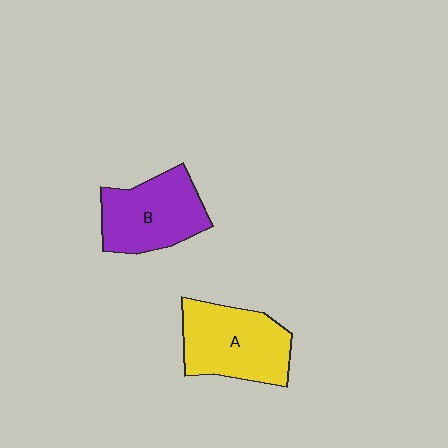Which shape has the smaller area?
Shape B (purple).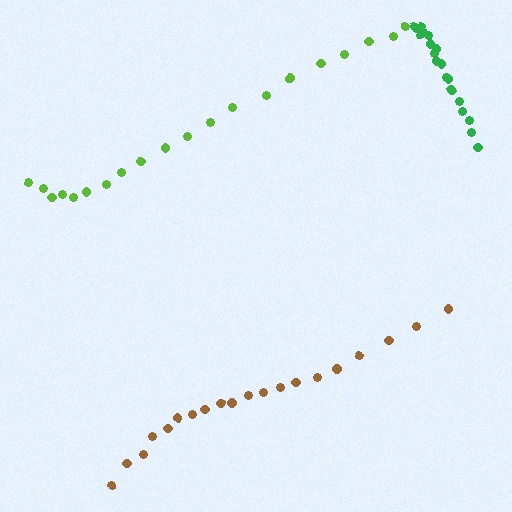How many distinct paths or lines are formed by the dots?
There are 3 distinct paths.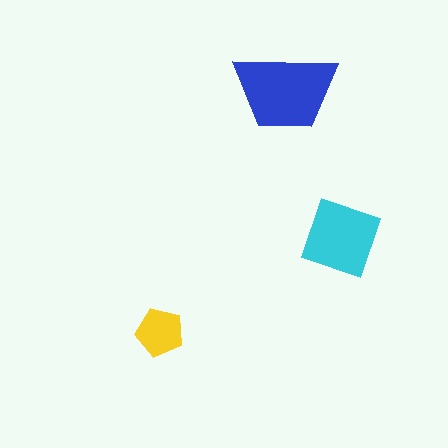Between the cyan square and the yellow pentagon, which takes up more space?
The cyan square.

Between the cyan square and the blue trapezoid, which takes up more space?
The blue trapezoid.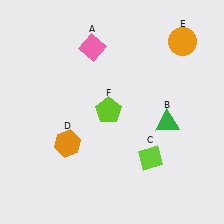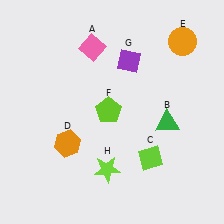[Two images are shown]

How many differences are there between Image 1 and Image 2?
There are 2 differences between the two images.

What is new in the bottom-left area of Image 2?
A lime star (H) was added in the bottom-left area of Image 2.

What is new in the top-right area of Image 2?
A purple diamond (G) was added in the top-right area of Image 2.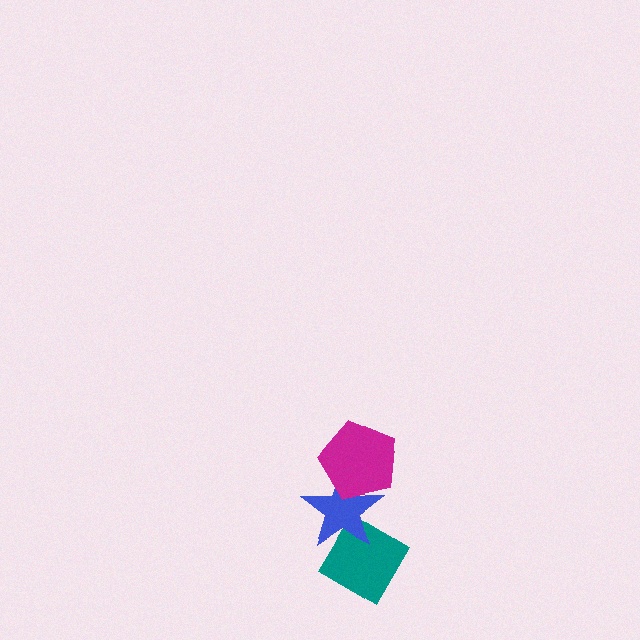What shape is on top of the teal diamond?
The blue star is on top of the teal diamond.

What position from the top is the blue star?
The blue star is 2nd from the top.